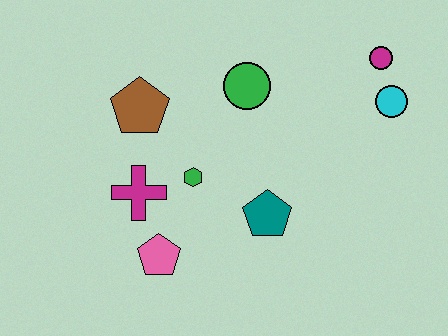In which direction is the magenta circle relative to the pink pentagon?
The magenta circle is to the right of the pink pentagon.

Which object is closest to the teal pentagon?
The green hexagon is closest to the teal pentagon.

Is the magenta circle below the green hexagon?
No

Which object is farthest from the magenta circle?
The pink pentagon is farthest from the magenta circle.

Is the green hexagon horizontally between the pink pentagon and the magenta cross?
No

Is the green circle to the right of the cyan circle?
No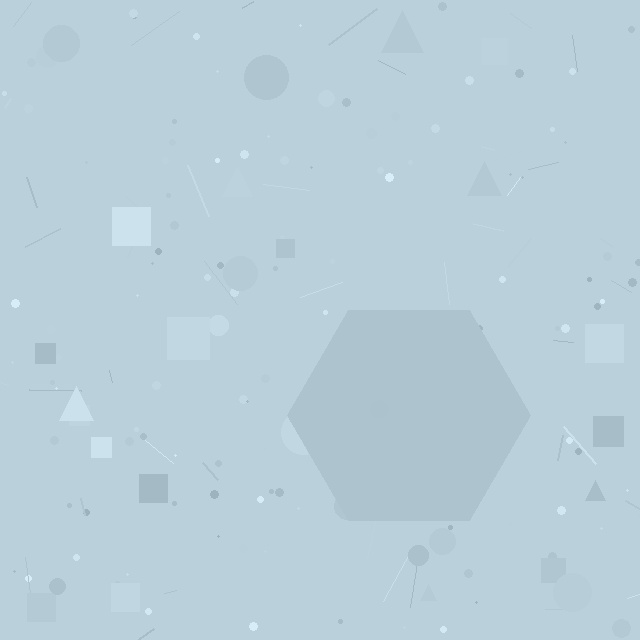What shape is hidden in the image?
A hexagon is hidden in the image.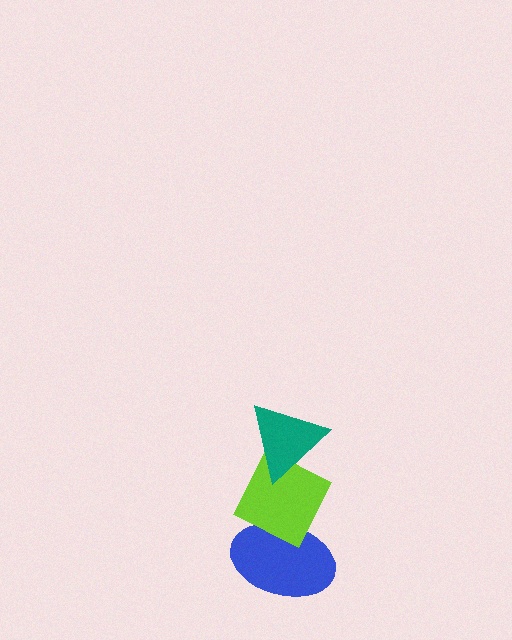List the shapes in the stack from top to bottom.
From top to bottom: the teal triangle, the lime diamond, the blue ellipse.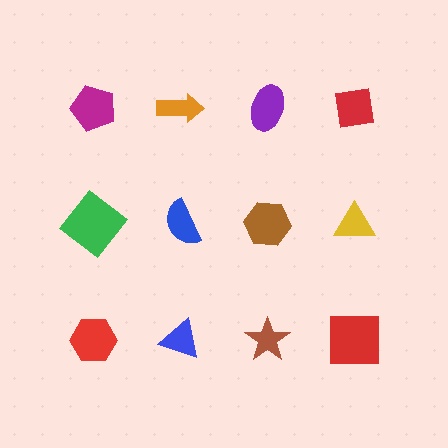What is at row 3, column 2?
A blue triangle.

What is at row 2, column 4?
A yellow triangle.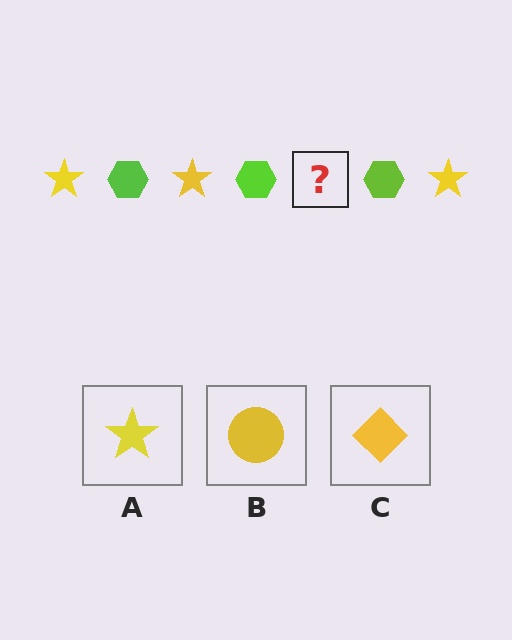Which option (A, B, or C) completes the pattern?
A.